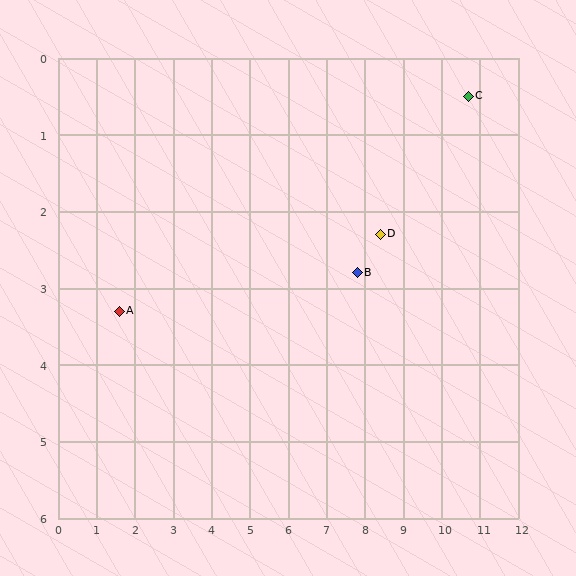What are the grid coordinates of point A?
Point A is at approximately (1.6, 3.3).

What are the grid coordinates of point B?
Point B is at approximately (7.8, 2.8).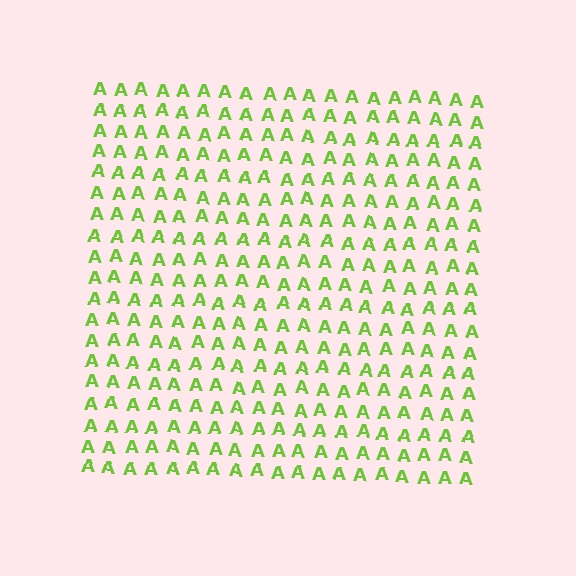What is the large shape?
The large shape is a square.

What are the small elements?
The small elements are letter A's.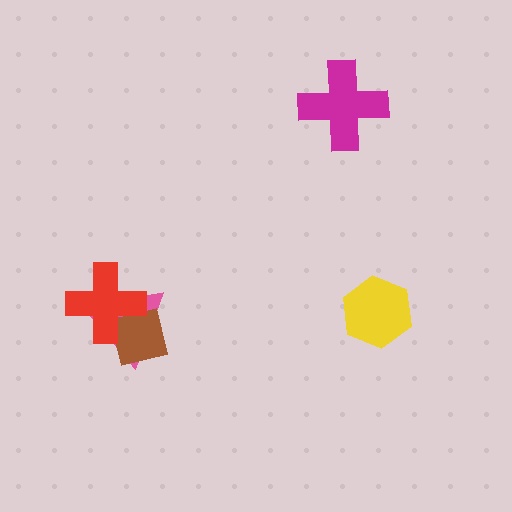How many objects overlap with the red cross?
2 objects overlap with the red cross.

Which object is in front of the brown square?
The red cross is in front of the brown square.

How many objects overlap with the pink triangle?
2 objects overlap with the pink triangle.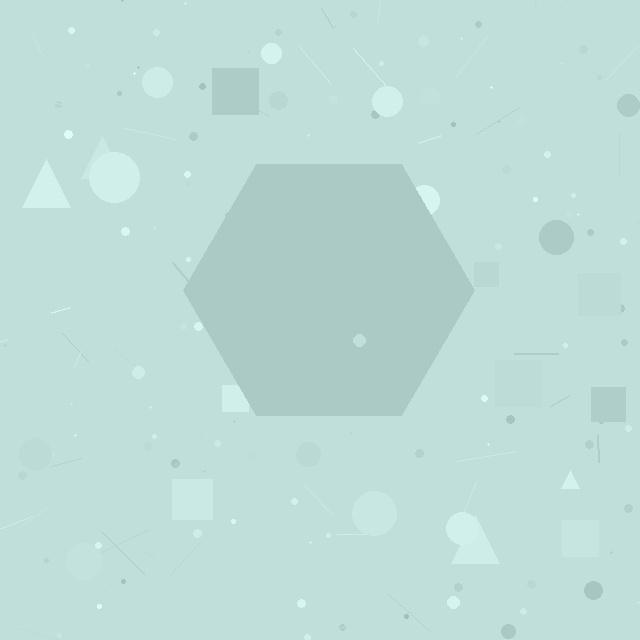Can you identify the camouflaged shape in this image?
The camouflaged shape is a hexagon.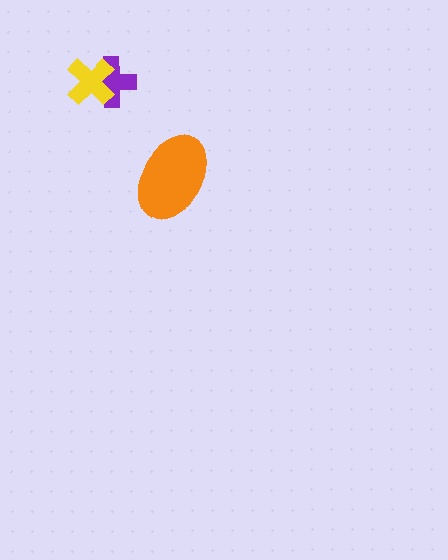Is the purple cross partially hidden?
Yes, it is partially covered by another shape.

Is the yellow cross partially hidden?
No, no other shape covers it.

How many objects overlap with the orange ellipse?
0 objects overlap with the orange ellipse.